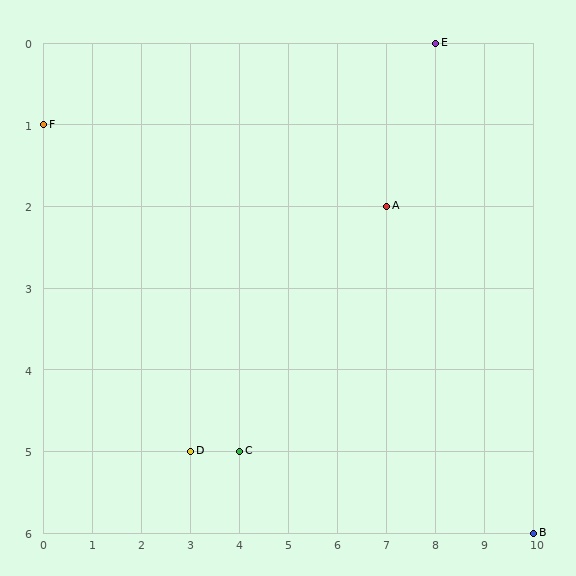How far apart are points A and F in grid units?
Points A and F are 7 columns and 1 row apart (about 7.1 grid units diagonally).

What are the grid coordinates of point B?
Point B is at grid coordinates (10, 6).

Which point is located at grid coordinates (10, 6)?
Point B is at (10, 6).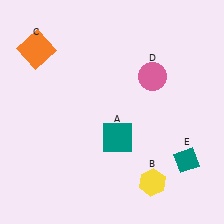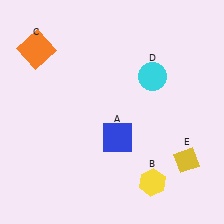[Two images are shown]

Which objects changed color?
A changed from teal to blue. D changed from pink to cyan. E changed from teal to yellow.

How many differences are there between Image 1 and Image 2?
There are 3 differences between the two images.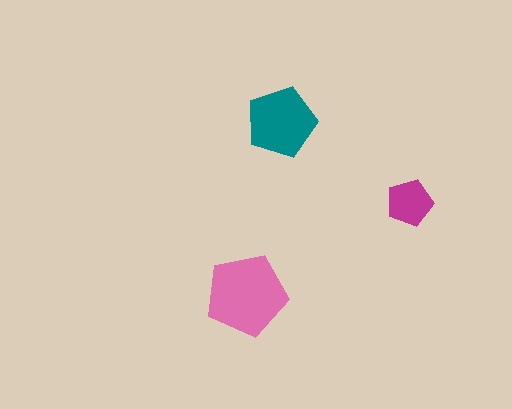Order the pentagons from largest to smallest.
the pink one, the teal one, the magenta one.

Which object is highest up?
The teal pentagon is topmost.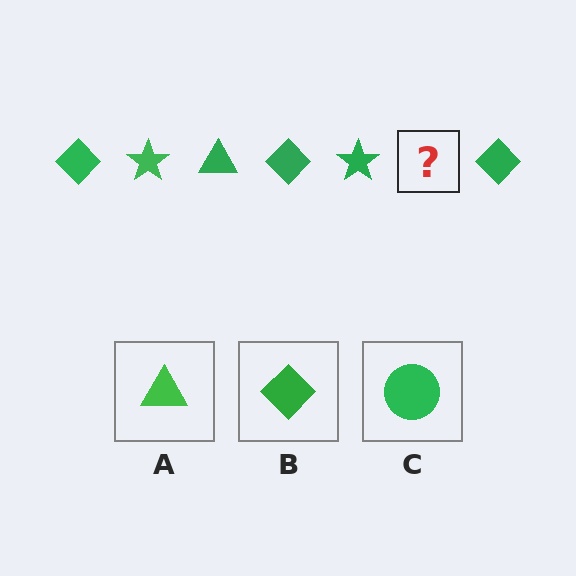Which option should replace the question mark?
Option A.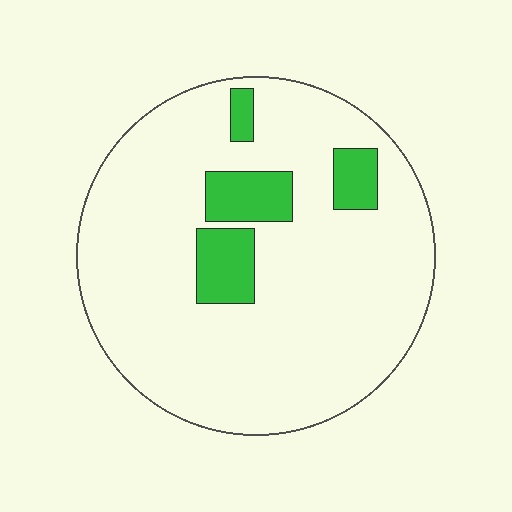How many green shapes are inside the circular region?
4.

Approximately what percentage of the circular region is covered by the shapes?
Approximately 15%.